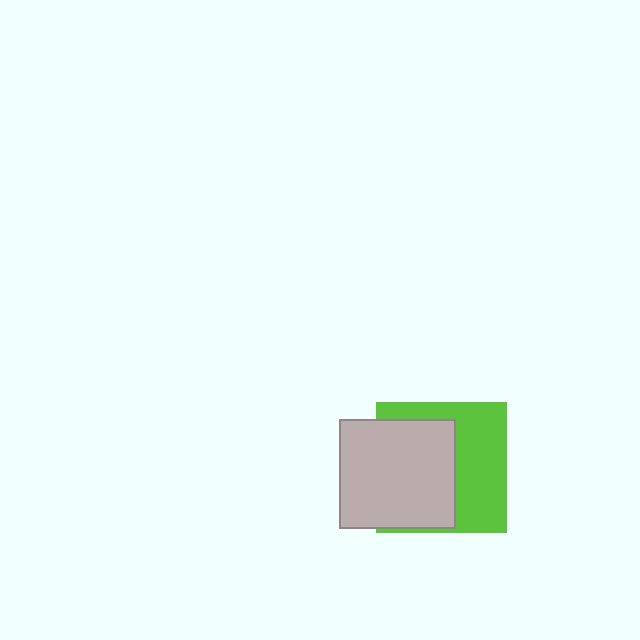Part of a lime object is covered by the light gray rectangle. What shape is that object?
It is a square.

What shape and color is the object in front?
The object in front is a light gray rectangle.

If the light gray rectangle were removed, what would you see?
You would see the complete lime square.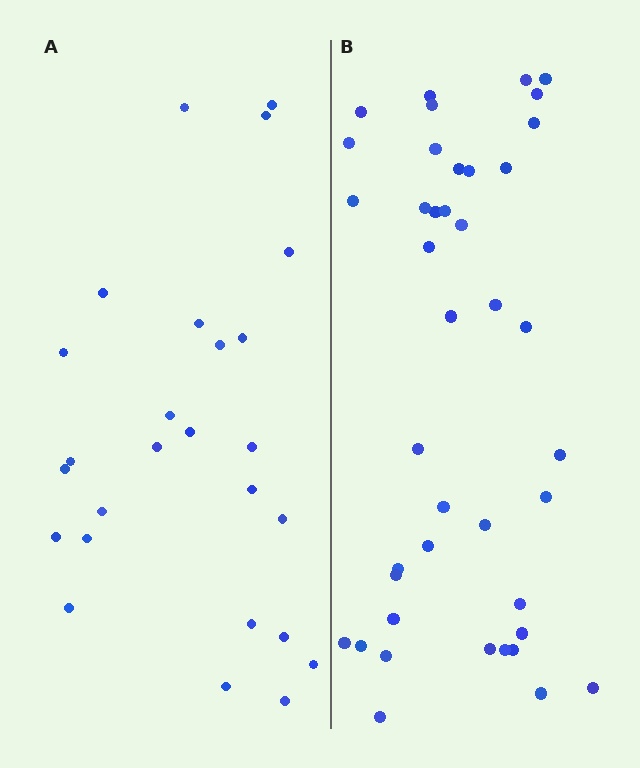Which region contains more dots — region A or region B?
Region B (the right region) has more dots.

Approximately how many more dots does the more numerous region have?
Region B has approximately 15 more dots than region A.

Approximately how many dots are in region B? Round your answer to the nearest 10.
About 40 dots. (The exact count is 41, which rounds to 40.)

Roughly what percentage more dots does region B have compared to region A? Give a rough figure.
About 60% more.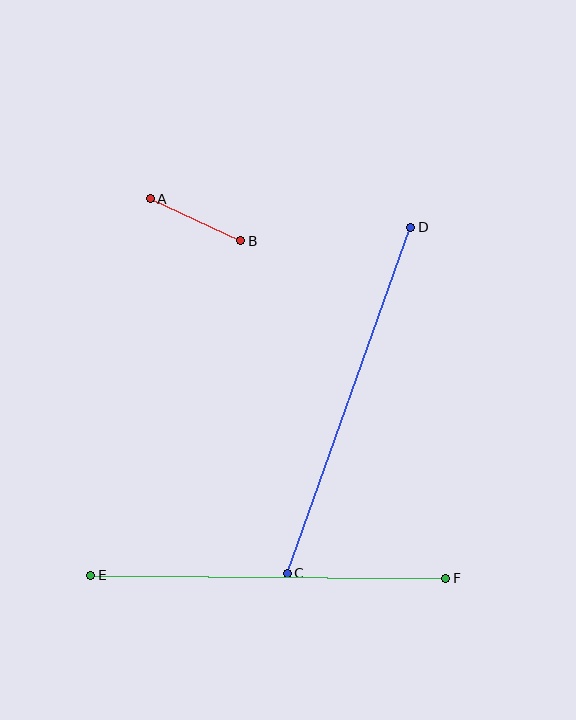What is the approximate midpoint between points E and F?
The midpoint is at approximately (268, 577) pixels.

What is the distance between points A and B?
The distance is approximately 100 pixels.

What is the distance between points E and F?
The distance is approximately 355 pixels.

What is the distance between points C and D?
The distance is approximately 368 pixels.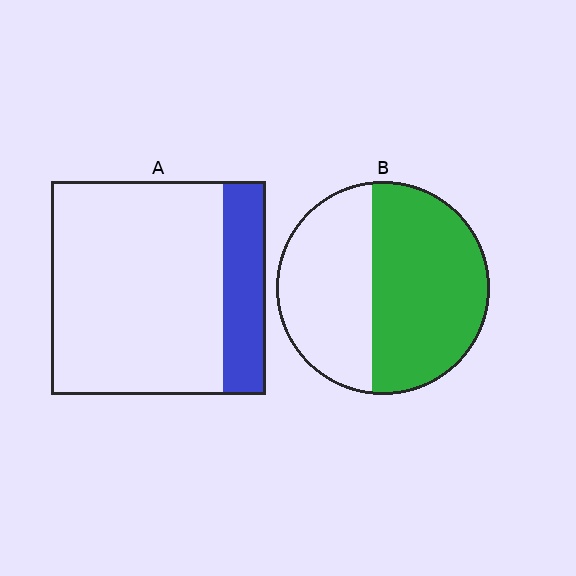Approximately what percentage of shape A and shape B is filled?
A is approximately 20% and B is approximately 55%.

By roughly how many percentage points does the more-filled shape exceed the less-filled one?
By roughly 35 percentage points (B over A).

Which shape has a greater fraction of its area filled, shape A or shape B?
Shape B.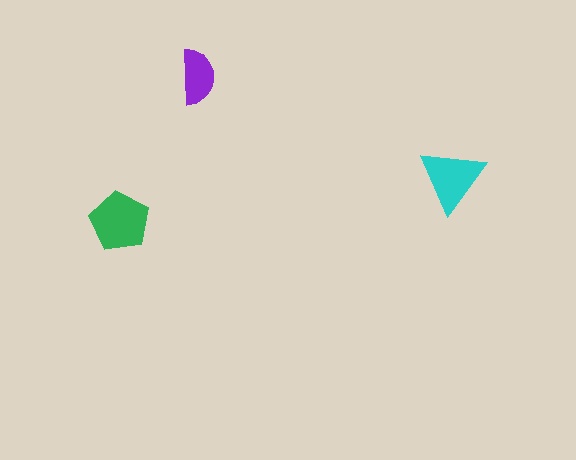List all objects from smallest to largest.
The purple semicircle, the cyan triangle, the green pentagon.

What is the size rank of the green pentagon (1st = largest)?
1st.